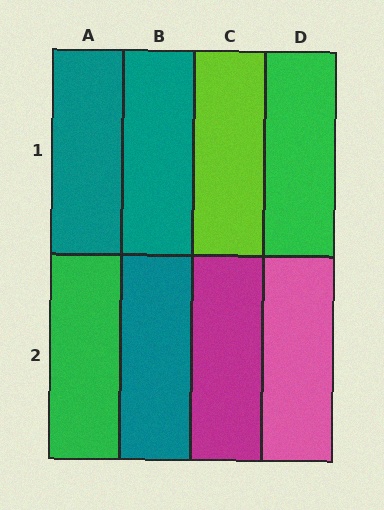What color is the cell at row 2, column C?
Magenta.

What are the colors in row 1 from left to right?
Teal, teal, lime, green.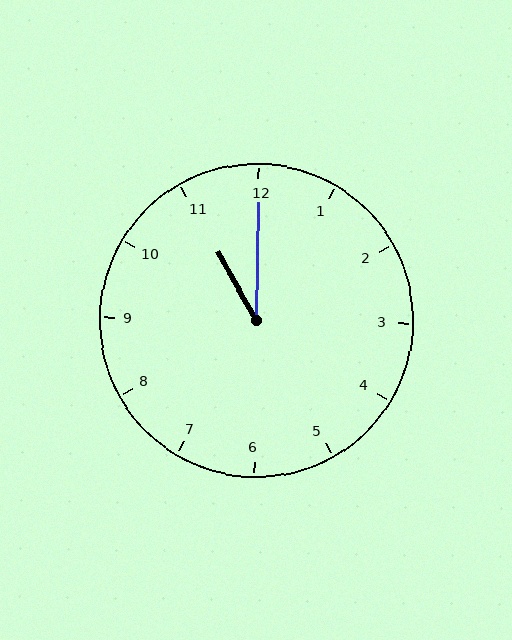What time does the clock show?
11:00.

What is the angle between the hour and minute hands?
Approximately 30 degrees.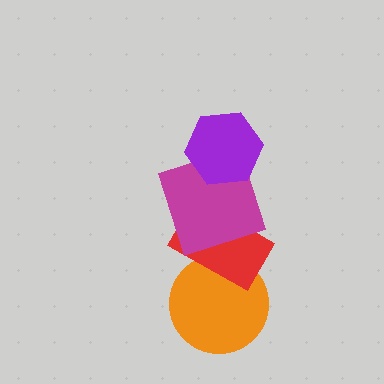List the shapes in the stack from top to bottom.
From top to bottom: the purple hexagon, the magenta square, the red rectangle, the orange circle.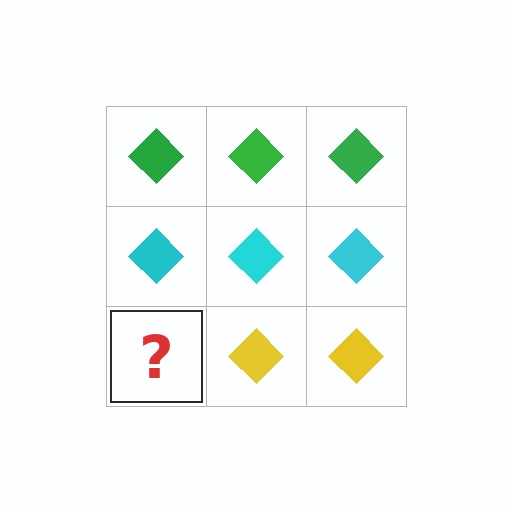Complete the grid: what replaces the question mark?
The question mark should be replaced with a yellow diamond.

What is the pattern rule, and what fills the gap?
The rule is that each row has a consistent color. The gap should be filled with a yellow diamond.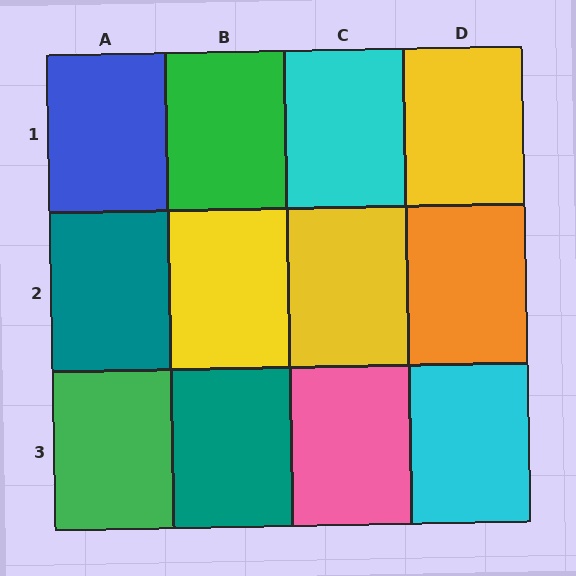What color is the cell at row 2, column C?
Yellow.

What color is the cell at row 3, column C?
Pink.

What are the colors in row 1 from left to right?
Blue, green, cyan, yellow.